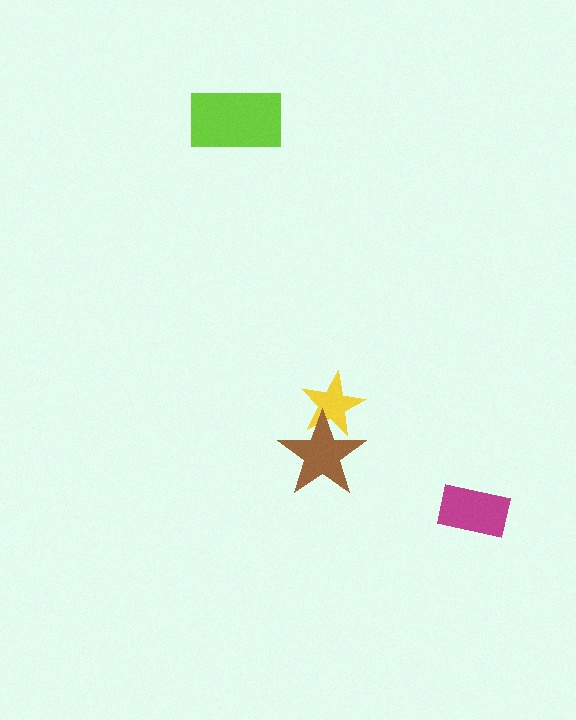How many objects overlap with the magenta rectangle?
0 objects overlap with the magenta rectangle.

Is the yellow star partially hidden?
Yes, it is partially covered by another shape.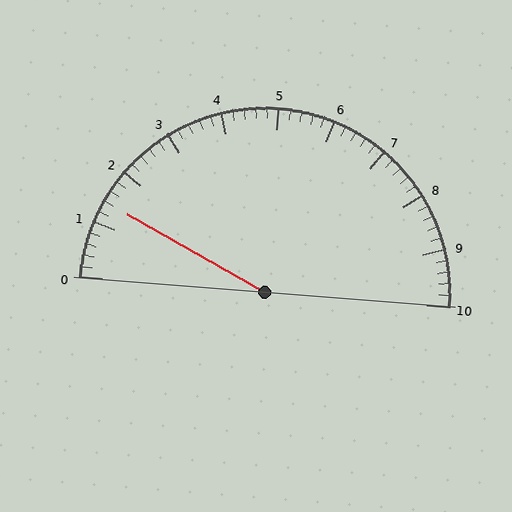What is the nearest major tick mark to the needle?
The nearest major tick mark is 1.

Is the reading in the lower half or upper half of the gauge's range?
The reading is in the lower half of the range (0 to 10).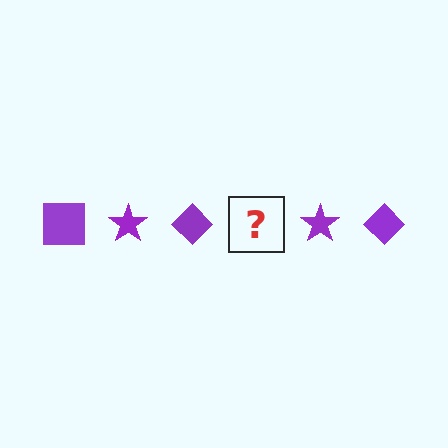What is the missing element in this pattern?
The missing element is a purple square.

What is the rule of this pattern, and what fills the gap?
The rule is that the pattern cycles through square, star, diamond shapes in purple. The gap should be filled with a purple square.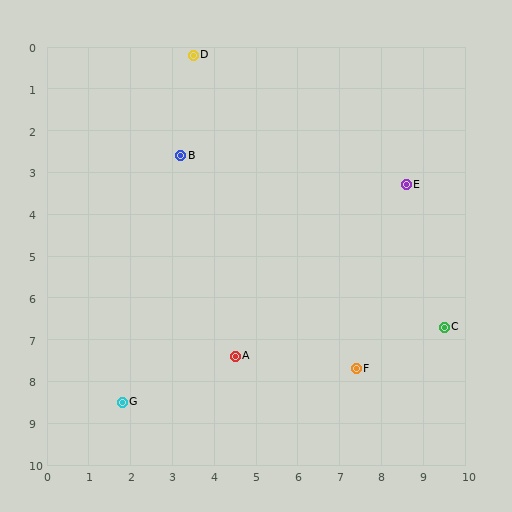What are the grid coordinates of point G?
Point G is at approximately (1.8, 8.5).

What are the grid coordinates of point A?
Point A is at approximately (4.5, 7.4).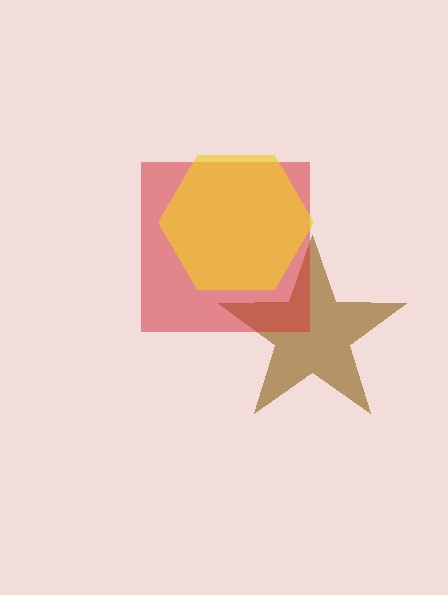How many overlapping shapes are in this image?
There are 3 overlapping shapes in the image.